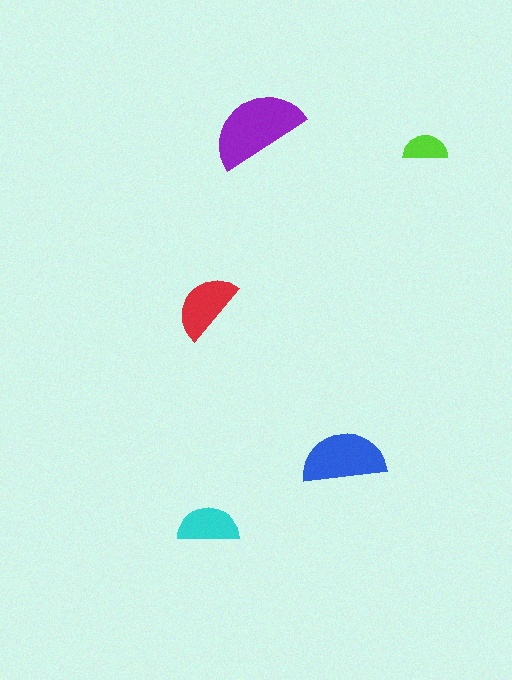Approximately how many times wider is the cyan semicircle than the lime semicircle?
About 1.5 times wider.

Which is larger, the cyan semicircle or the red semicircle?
The red one.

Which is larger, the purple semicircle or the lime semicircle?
The purple one.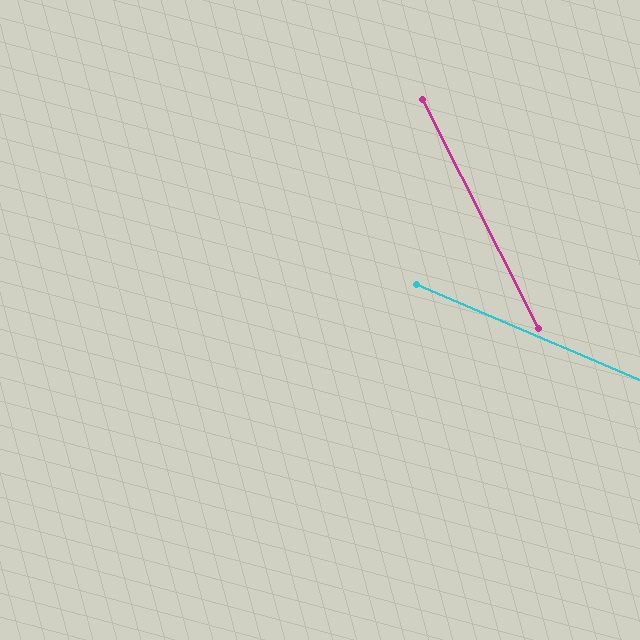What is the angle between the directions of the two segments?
Approximately 40 degrees.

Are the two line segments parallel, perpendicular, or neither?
Neither parallel nor perpendicular — they differ by about 40°.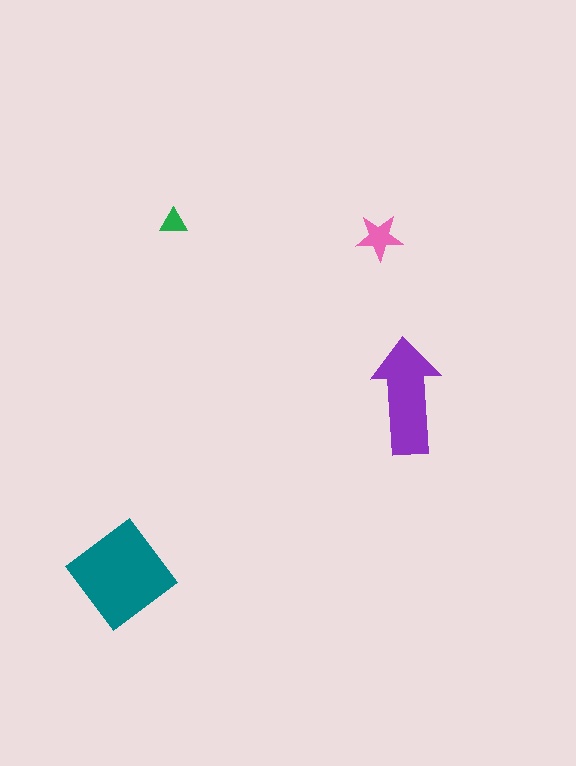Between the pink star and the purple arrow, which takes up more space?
The purple arrow.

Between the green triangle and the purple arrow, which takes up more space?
The purple arrow.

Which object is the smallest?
The green triangle.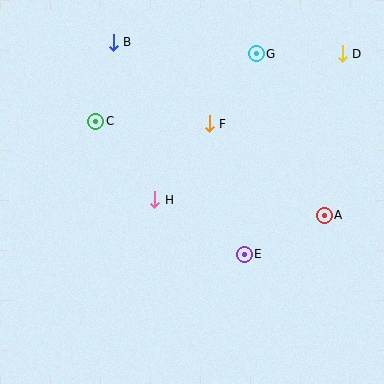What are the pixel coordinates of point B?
Point B is at (113, 42).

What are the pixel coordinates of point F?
Point F is at (209, 124).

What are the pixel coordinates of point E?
Point E is at (244, 254).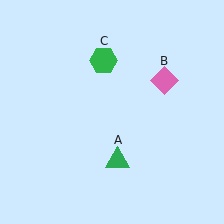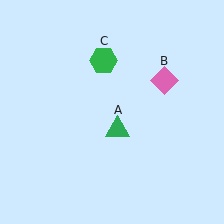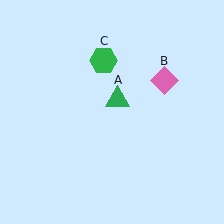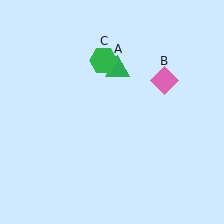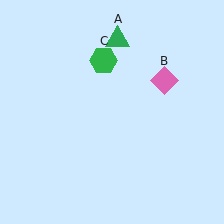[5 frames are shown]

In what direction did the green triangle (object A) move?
The green triangle (object A) moved up.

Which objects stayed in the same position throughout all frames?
Pink diamond (object B) and green hexagon (object C) remained stationary.